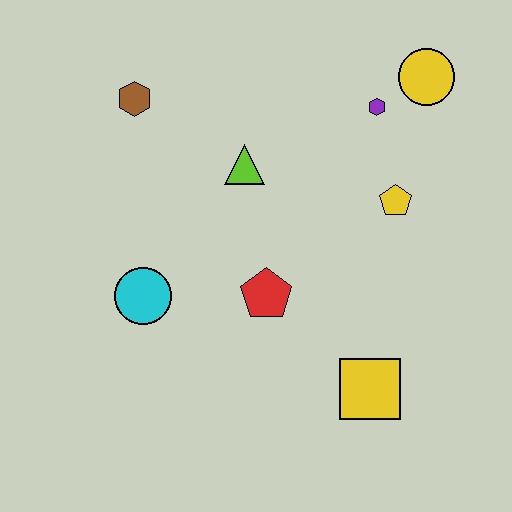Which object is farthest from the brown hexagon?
The yellow square is farthest from the brown hexagon.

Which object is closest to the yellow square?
The red pentagon is closest to the yellow square.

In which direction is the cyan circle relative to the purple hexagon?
The cyan circle is to the left of the purple hexagon.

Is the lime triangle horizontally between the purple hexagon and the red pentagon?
No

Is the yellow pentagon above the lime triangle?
No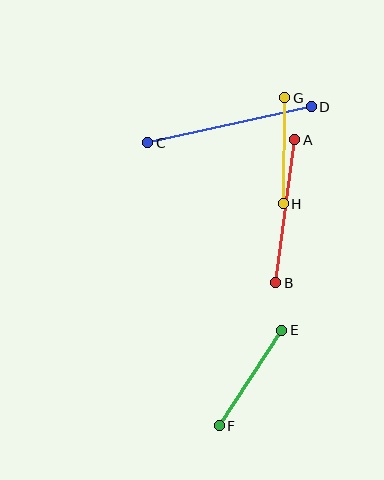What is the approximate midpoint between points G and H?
The midpoint is at approximately (284, 151) pixels.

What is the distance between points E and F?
The distance is approximately 114 pixels.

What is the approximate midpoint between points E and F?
The midpoint is at approximately (250, 378) pixels.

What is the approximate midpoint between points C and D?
The midpoint is at approximately (230, 125) pixels.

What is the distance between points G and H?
The distance is approximately 106 pixels.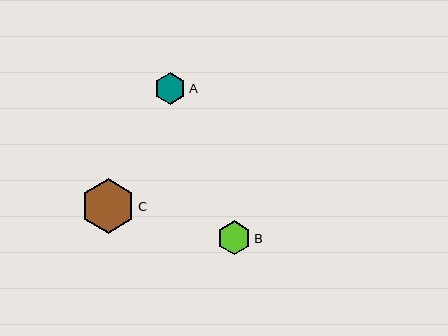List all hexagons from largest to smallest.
From largest to smallest: C, B, A.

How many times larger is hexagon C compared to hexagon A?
Hexagon C is approximately 1.7 times the size of hexagon A.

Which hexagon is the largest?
Hexagon C is the largest with a size of approximately 55 pixels.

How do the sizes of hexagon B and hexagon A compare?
Hexagon B and hexagon A are approximately the same size.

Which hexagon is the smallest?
Hexagon A is the smallest with a size of approximately 32 pixels.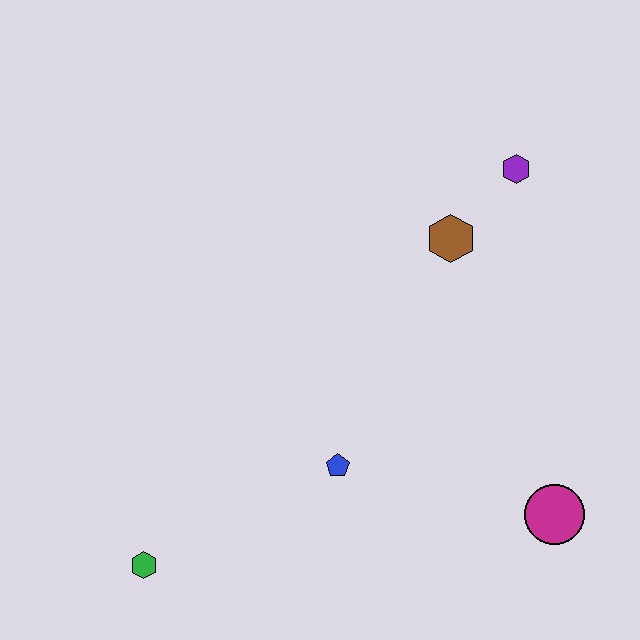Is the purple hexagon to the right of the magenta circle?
No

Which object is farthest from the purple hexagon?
The green hexagon is farthest from the purple hexagon.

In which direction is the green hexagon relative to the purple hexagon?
The green hexagon is below the purple hexagon.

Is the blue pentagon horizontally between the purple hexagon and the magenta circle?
No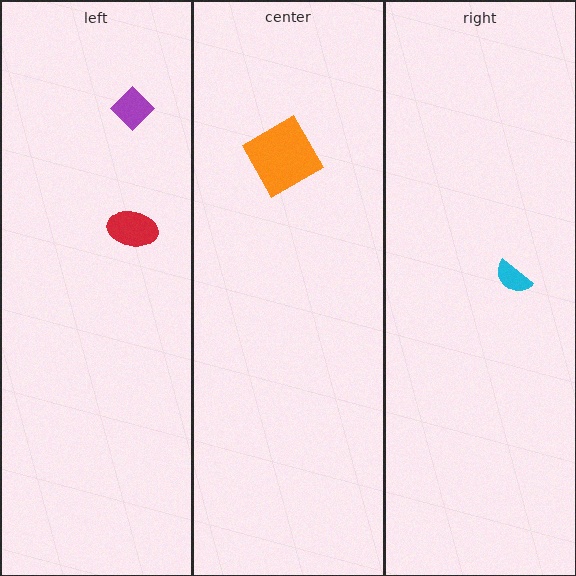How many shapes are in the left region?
2.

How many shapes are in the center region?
1.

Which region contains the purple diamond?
The left region.